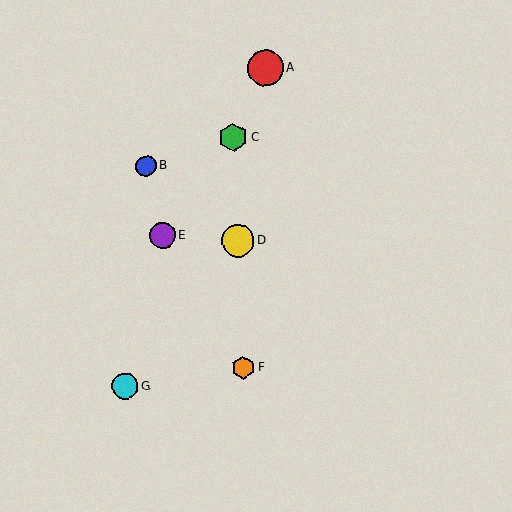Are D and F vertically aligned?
Yes, both are at x≈238.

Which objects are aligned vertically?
Objects C, D, F are aligned vertically.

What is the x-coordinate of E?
Object E is at x≈162.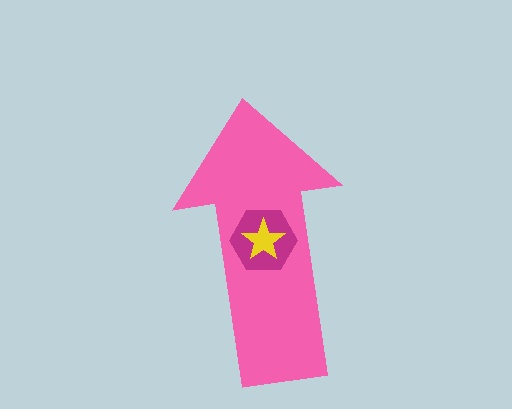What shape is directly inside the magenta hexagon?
The yellow star.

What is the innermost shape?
The yellow star.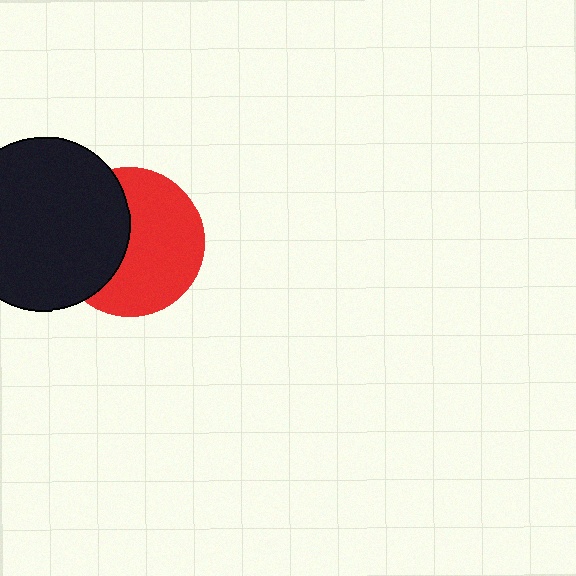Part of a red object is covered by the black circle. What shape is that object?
It is a circle.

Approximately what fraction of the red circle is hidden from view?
Roughly 40% of the red circle is hidden behind the black circle.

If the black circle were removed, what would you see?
You would see the complete red circle.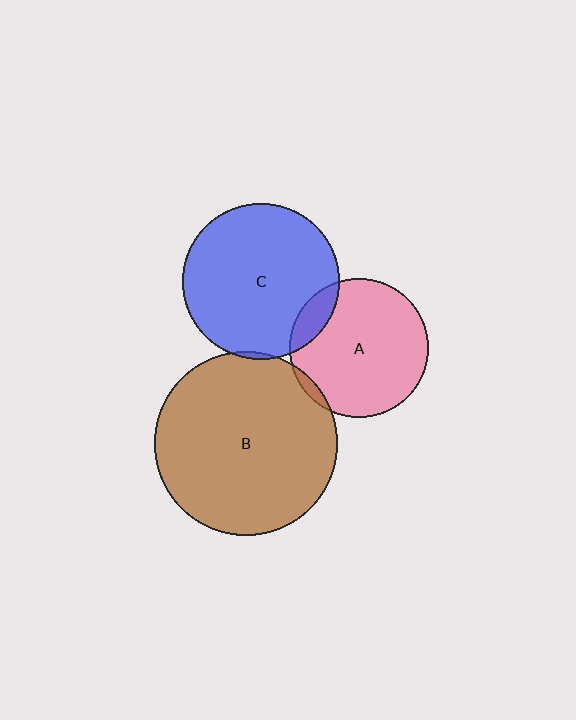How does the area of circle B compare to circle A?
Approximately 1.7 times.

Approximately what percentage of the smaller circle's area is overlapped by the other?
Approximately 5%.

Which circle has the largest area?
Circle B (brown).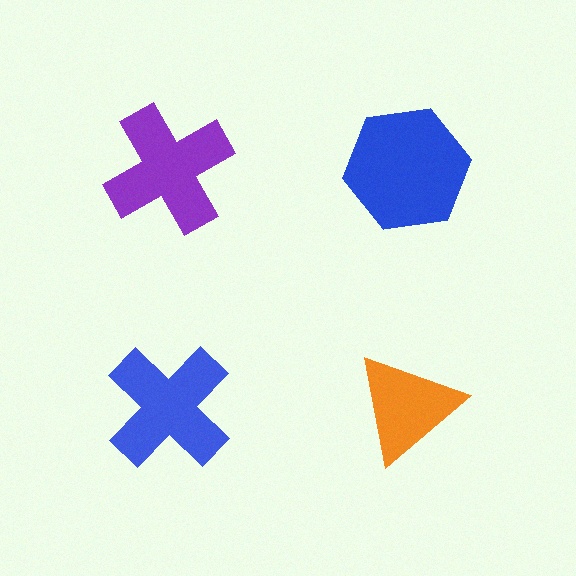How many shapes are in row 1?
2 shapes.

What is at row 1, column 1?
A purple cross.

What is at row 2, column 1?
A blue cross.